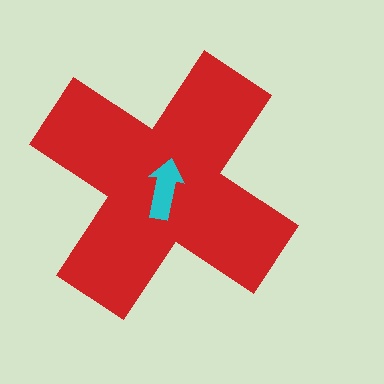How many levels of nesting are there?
2.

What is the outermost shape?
The red cross.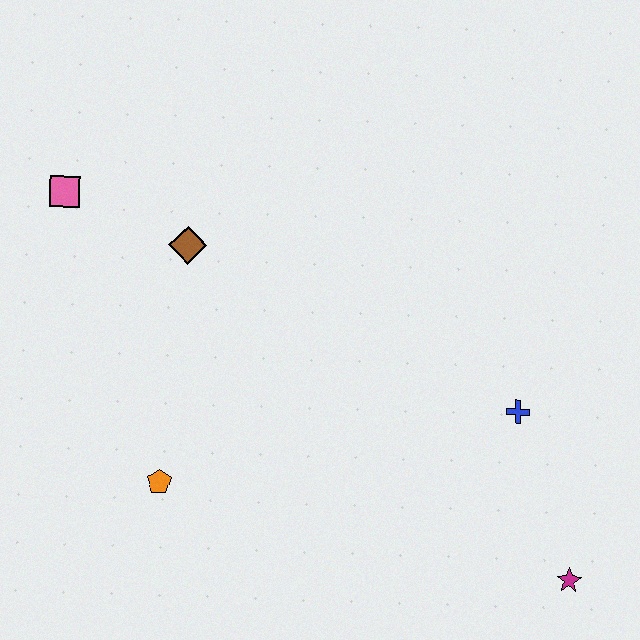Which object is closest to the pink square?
The brown diamond is closest to the pink square.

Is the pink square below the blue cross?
No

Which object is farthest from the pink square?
The magenta star is farthest from the pink square.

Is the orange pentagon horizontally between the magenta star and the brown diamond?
No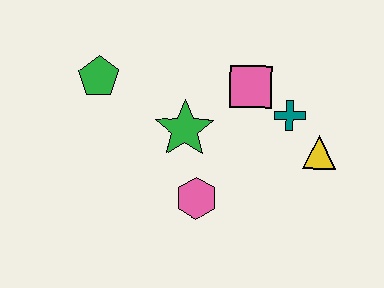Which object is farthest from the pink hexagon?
The green pentagon is farthest from the pink hexagon.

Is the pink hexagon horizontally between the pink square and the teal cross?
No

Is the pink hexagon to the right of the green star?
Yes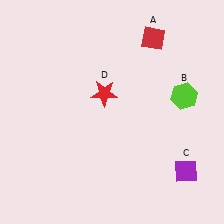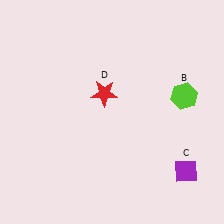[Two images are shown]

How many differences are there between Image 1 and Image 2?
There is 1 difference between the two images.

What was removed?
The red diamond (A) was removed in Image 2.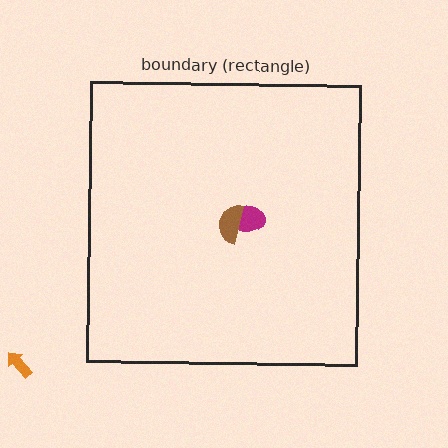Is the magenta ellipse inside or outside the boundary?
Inside.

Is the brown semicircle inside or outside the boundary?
Inside.